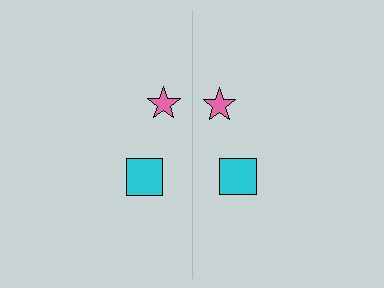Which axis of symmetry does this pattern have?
The pattern has a vertical axis of symmetry running through the center of the image.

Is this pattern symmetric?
Yes, this pattern has bilateral (reflection) symmetry.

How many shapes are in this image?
There are 4 shapes in this image.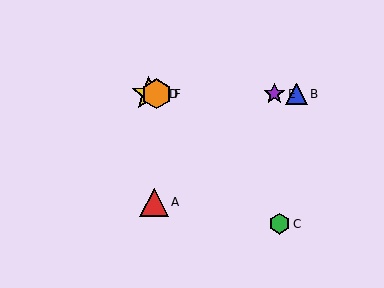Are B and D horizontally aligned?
Yes, both are at y≈94.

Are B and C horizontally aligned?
No, B is at y≈94 and C is at y≈224.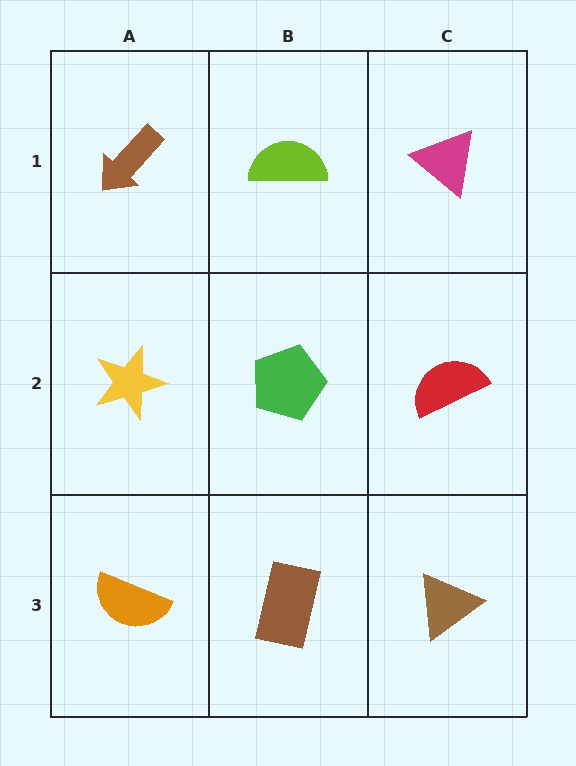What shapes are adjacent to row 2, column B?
A lime semicircle (row 1, column B), a brown rectangle (row 3, column B), a yellow star (row 2, column A), a red semicircle (row 2, column C).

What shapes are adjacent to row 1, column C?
A red semicircle (row 2, column C), a lime semicircle (row 1, column B).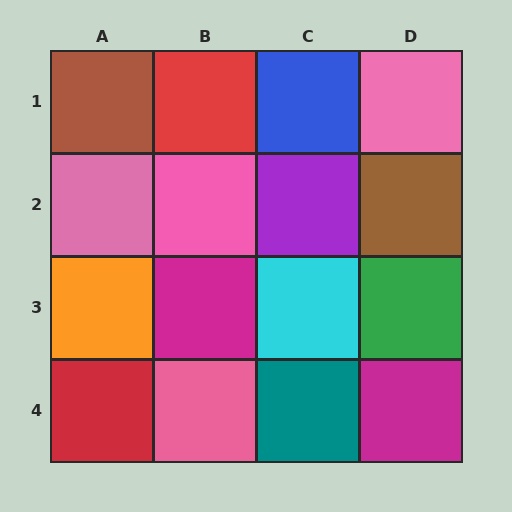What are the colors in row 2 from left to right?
Pink, pink, purple, brown.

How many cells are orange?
1 cell is orange.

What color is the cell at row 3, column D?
Green.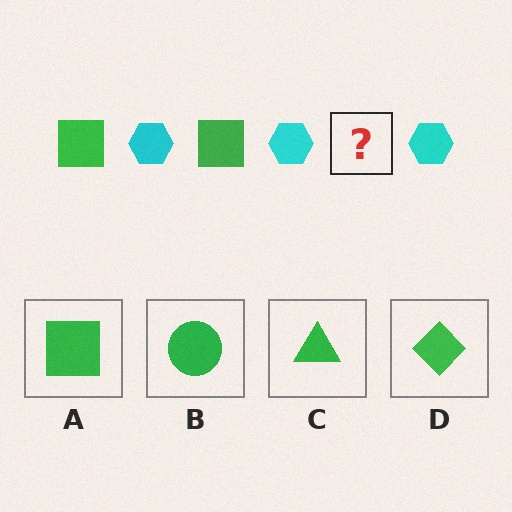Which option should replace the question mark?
Option A.